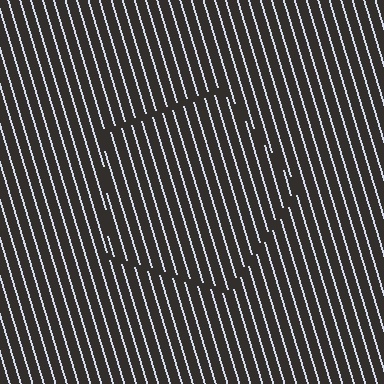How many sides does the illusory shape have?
5 sides — the line-ends trace a pentagon.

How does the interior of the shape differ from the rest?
The interior of the shape contains the same grating, shifted by half a period — the contour is defined by the phase discontinuity where line-ends from the inner and outer gratings abut.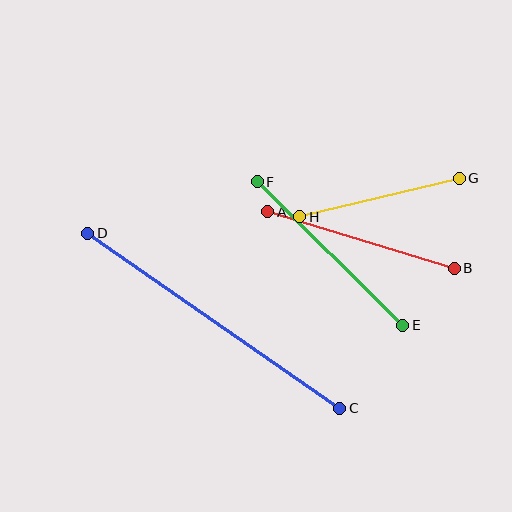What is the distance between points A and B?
The distance is approximately 195 pixels.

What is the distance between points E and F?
The distance is approximately 204 pixels.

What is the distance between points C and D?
The distance is approximately 307 pixels.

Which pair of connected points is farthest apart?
Points C and D are farthest apart.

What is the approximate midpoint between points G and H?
The midpoint is at approximately (380, 198) pixels.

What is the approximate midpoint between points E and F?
The midpoint is at approximately (330, 253) pixels.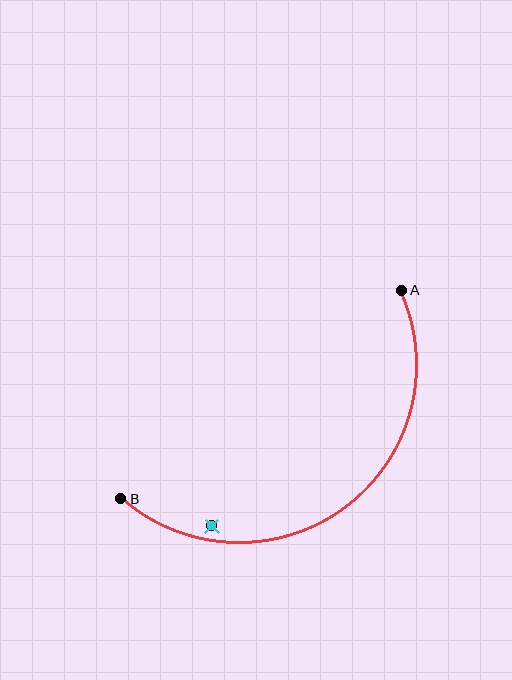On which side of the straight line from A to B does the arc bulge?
The arc bulges below and to the right of the straight line connecting A and B.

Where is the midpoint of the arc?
The arc midpoint is the point on the curve farthest from the straight line joining A and B. It sits below and to the right of that line.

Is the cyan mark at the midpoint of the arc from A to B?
No — the cyan mark does not lie on the arc at all. It sits slightly inside the curve.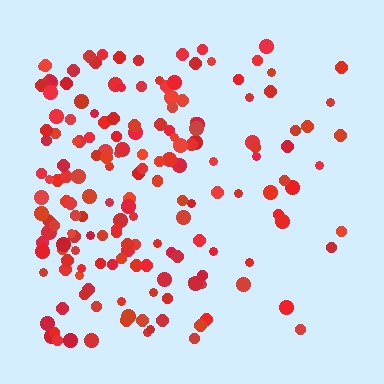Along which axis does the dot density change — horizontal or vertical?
Horizontal.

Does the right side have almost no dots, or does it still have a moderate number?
Still a moderate number, just noticeably fewer than the left.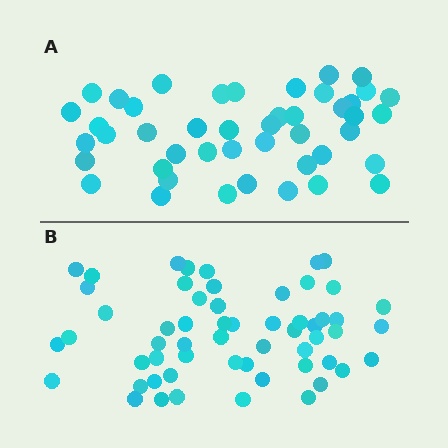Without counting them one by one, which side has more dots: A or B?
Region B (the bottom region) has more dots.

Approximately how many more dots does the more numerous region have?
Region B has roughly 12 or so more dots than region A.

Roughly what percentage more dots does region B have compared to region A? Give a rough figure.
About 25% more.